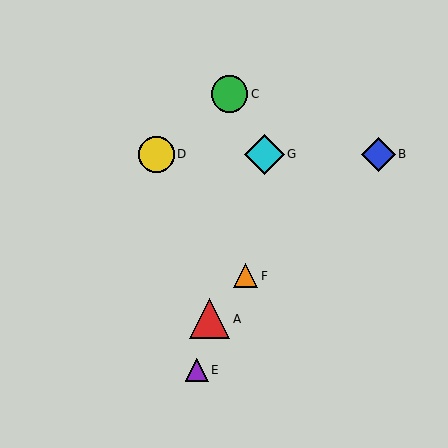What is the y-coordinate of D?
Object D is at y≈154.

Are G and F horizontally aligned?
No, G is at y≈154 and F is at y≈276.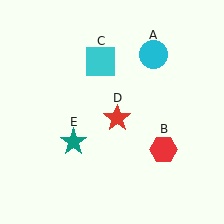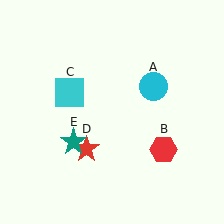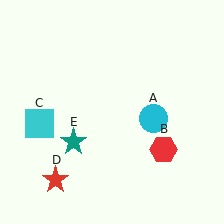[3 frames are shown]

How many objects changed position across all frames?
3 objects changed position: cyan circle (object A), cyan square (object C), red star (object D).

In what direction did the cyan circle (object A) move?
The cyan circle (object A) moved down.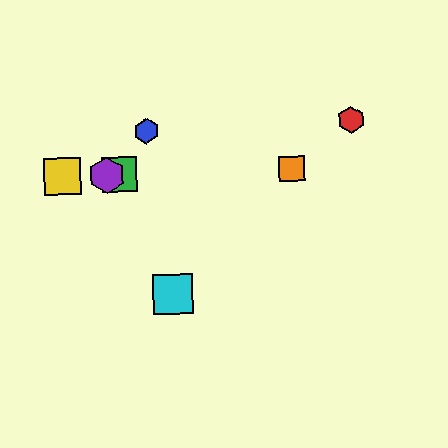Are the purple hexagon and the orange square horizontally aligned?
Yes, both are at y≈175.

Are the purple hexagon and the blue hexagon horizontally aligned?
No, the purple hexagon is at y≈175 and the blue hexagon is at y≈131.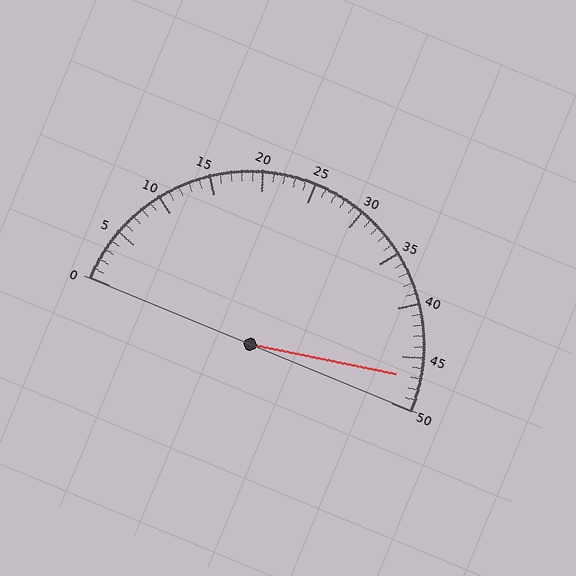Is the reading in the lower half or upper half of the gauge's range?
The reading is in the upper half of the range (0 to 50).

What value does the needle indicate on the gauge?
The needle indicates approximately 47.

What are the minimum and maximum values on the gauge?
The gauge ranges from 0 to 50.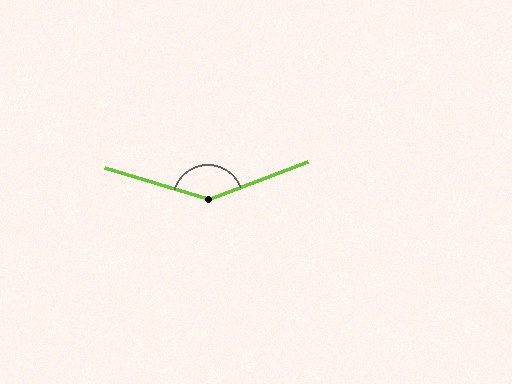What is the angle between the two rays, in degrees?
Approximately 142 degrees.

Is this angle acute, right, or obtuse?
It is obtuse.